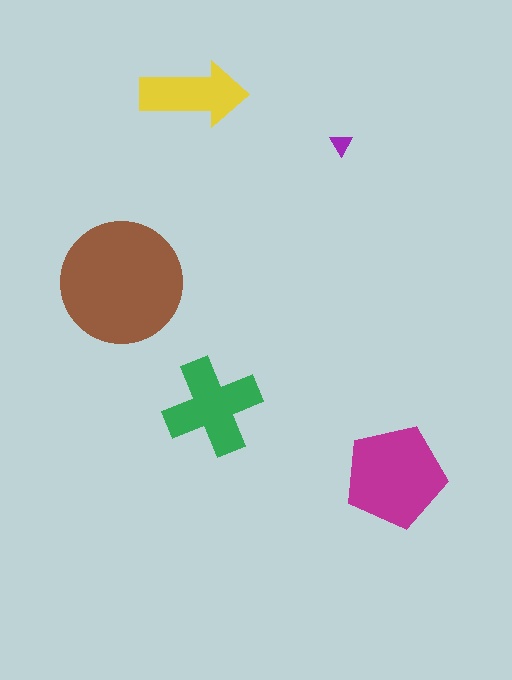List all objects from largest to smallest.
The brown circle, the magenta pentagon, the green cross, the yellow arrow, the purple triangle.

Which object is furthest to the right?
The magenta pentagon is rightmost.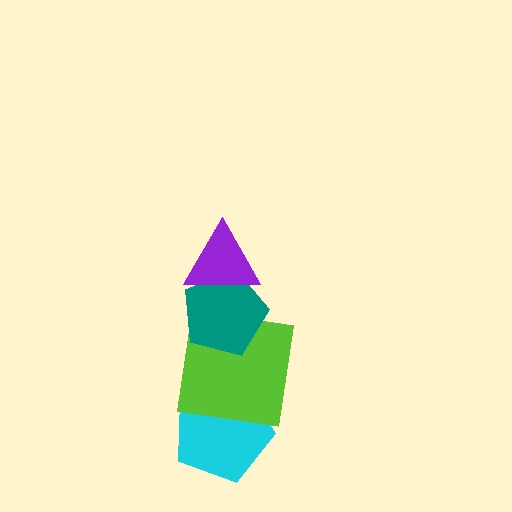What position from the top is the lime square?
The lime square is 3rd from the top.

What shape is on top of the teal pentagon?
The purple triangle is on top of the teal pentagon.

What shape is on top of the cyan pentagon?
The lime square is on top of the cyan pentagon.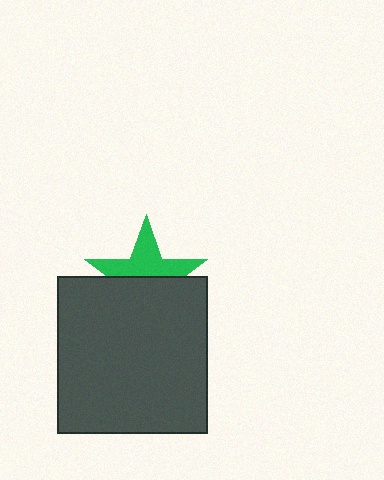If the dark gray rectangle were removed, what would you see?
You would see the complete green star.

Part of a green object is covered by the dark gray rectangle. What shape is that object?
It is a star.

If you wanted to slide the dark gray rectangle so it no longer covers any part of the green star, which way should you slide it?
Slide it down — that is the most direct way to separate the two shapes.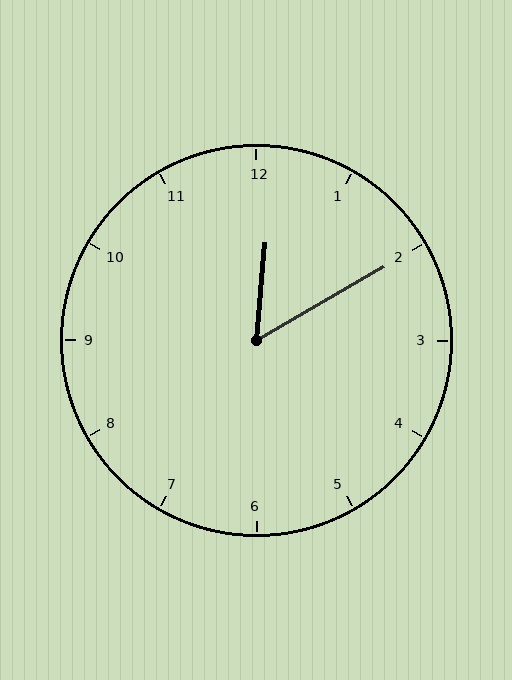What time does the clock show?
12:10.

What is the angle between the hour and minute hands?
Approximately 55 degrees.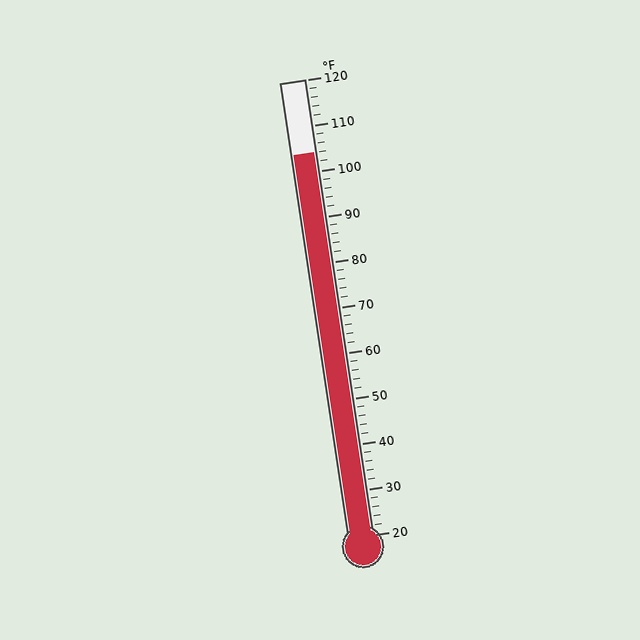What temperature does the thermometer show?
The thermometer shows approximately 104°F.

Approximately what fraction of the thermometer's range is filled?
The thermometer is filled to approximately 85% of its range.